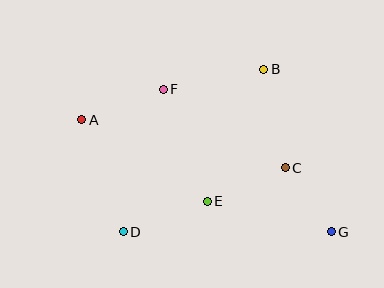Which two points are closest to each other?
Points C and G are closest to each other.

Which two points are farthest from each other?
Points A and G are farthest from each other.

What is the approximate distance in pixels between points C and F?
The distance between C and F is approximately 145 pixels.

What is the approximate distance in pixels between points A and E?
The distance between A and E is approximately 150 pixels.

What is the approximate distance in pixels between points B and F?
The distance between B and F is approximately 102 pixels.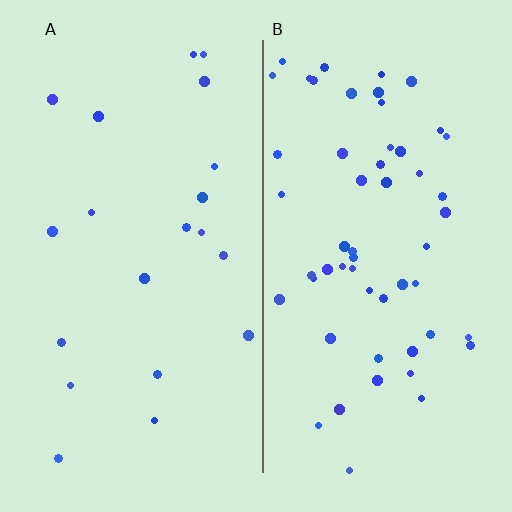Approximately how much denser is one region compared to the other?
Approximately 2.7× — region B over region A.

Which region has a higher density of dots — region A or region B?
B (the right).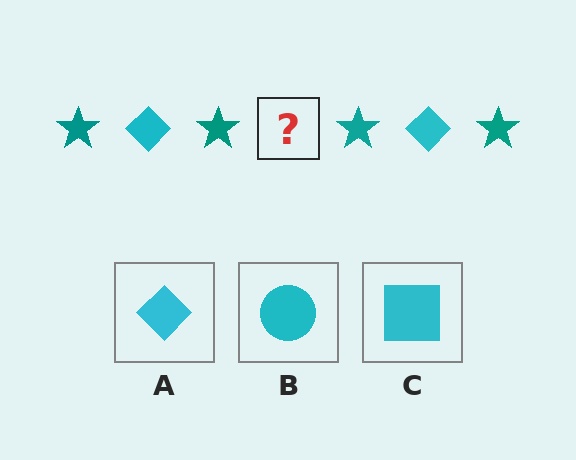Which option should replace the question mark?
Option A.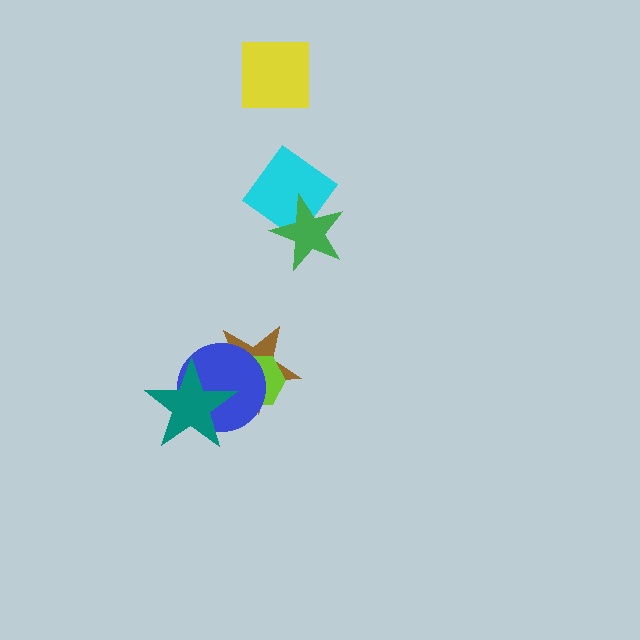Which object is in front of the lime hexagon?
The blue circle is in front of the lime hexagon.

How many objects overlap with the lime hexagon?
2 objects overlap with the lime hexagon.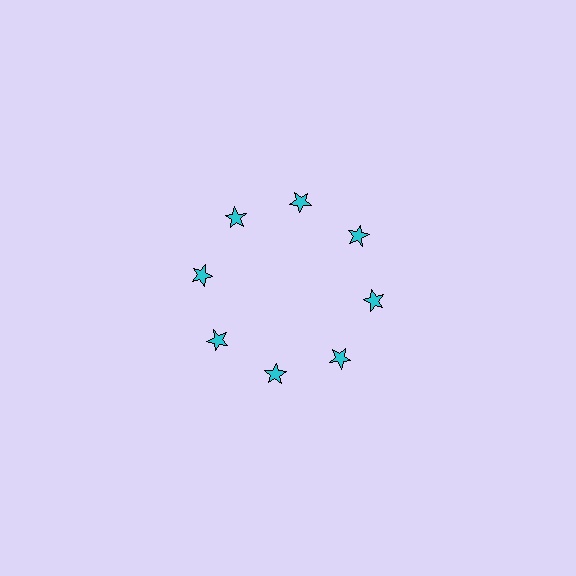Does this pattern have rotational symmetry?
Yes, this pattern has 8-fold rotational symmetry. It looks the same after rotating 45 degrees around the center.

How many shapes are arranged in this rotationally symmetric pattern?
There are 8 shapes, arranged in 8 groups of 1.